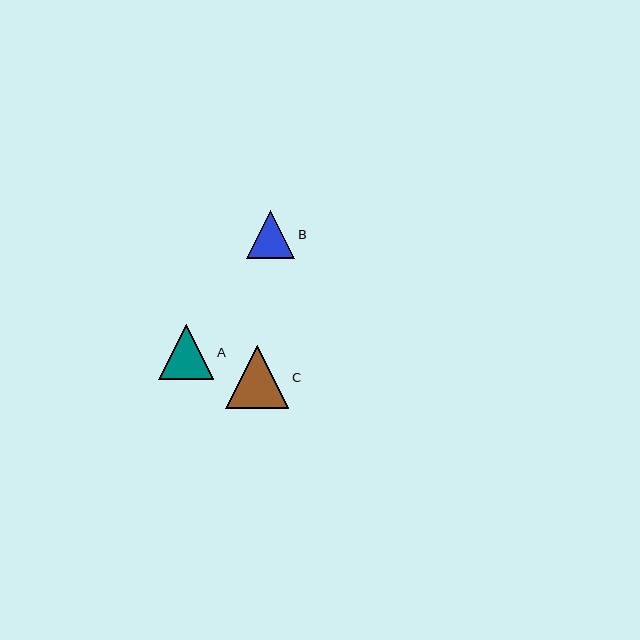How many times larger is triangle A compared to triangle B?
Triangle A is approximately 1.1 times the size of triangle B.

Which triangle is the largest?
Triangle C is the largest with a size of approximately 63 pixels.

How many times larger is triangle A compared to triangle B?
Triangle A is approximately 1.1 times the size of triangle B.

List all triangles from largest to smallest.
From largest to smallest: C, A, B.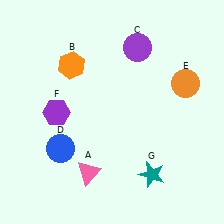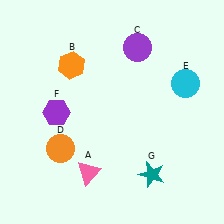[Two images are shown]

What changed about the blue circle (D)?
In Image 1, D is blue. In Image 2, it changed to orange.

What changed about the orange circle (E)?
In Image 1, E is orange. In Image 2, it changed to cyan.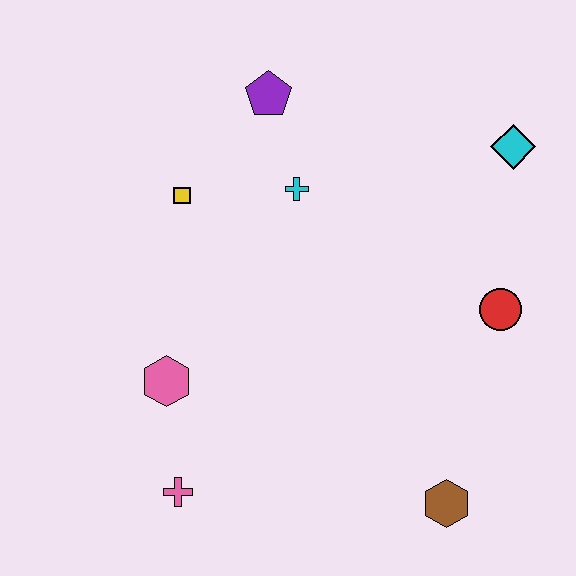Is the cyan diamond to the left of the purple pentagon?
No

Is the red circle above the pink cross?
Yes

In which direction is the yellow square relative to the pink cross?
The yellow square is above the pink cross.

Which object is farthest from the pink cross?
The cyan diamond is farthest from the pink cross.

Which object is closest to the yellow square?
The cyan cross is closest to the yellow square.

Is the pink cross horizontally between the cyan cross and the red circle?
No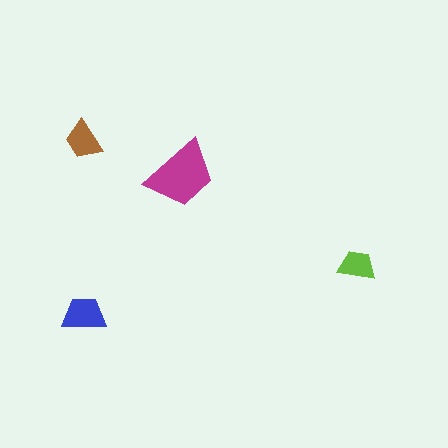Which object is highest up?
The brown trapezoid is topmost.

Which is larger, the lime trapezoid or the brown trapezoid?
The brown one.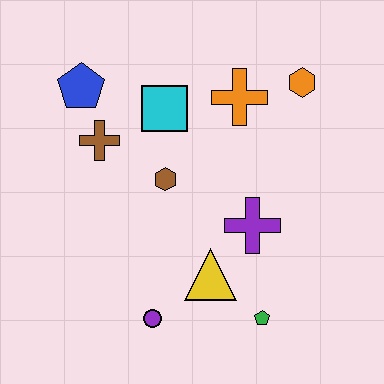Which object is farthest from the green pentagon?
The blue pentagon is farthest from the green pentagon.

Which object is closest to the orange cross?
The orange hexagon is closest to the orange cross.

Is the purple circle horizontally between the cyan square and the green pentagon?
No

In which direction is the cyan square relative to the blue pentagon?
The cyan square is to the right of the blue pentagon.